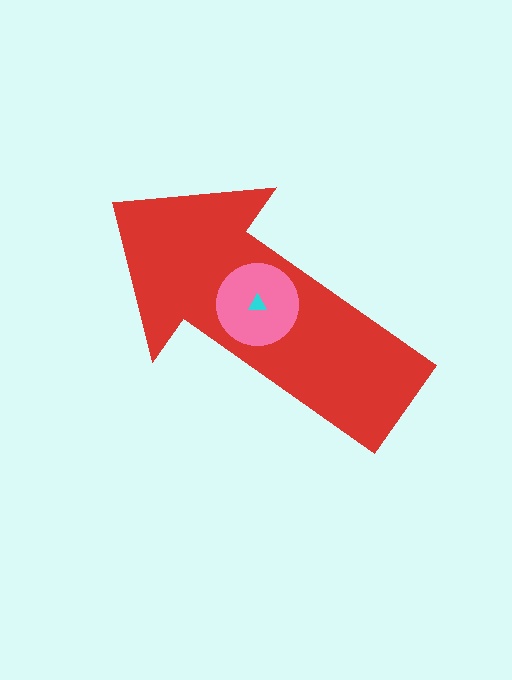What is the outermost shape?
The red arrow.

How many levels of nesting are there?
3.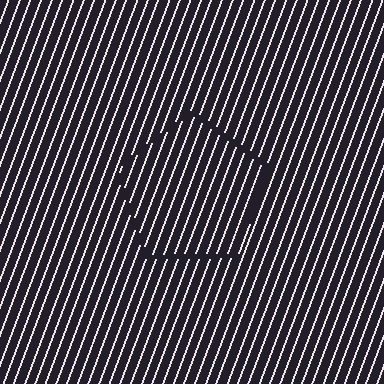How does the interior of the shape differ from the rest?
The interior of the shape contains the same grating, shifted by half a period — the contour is defined by the phase discontinuity where line-ends from the inner and outer gratings abut.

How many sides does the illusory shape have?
5 sides — the line-ends trace a pentagon.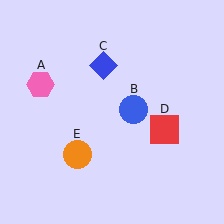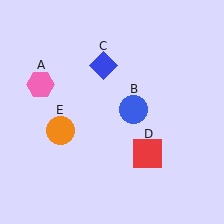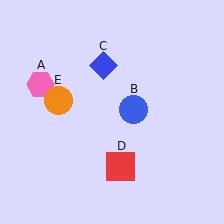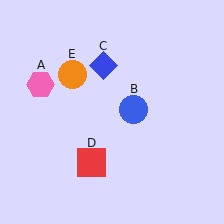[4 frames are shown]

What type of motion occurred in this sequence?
The red square (object D), orange circle (object E) rotated clockwise around the center of the scene.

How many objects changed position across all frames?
2 objects changed position: red square (object D), orange circle (object E).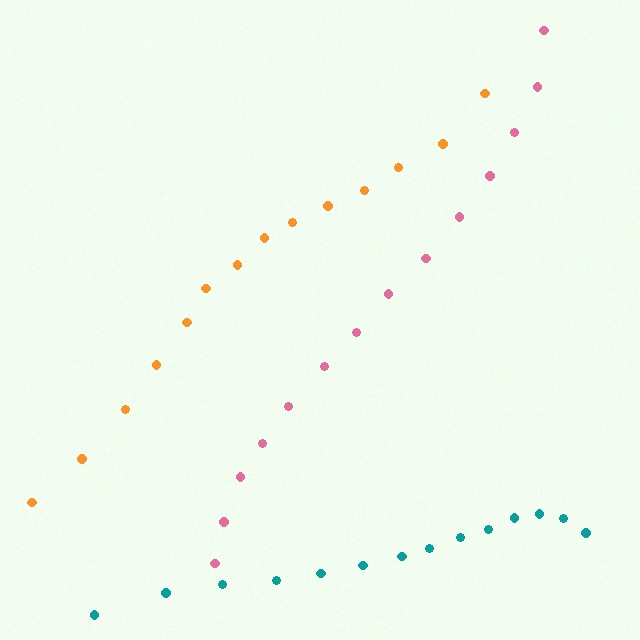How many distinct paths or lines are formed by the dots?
There are 3 distinct paths.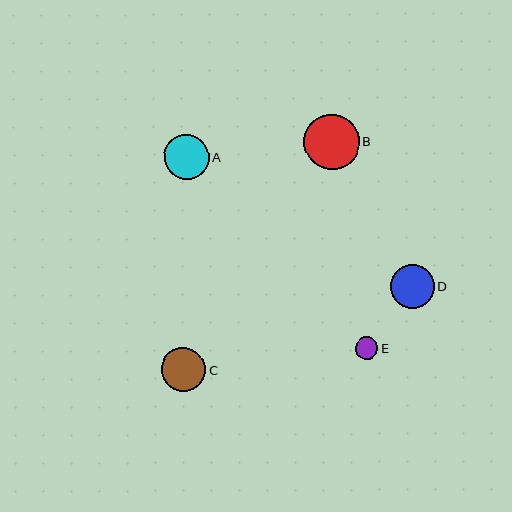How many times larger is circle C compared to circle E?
Circle C is approximately 1.9 times the size of circle E.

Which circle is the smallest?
Circle E is the smallest with a size of approximately 23 pixels.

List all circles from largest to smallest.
From largest to smallest: B, A, C, D, E.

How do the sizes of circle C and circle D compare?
Circle C and circle D are approximately the same size.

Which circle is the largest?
Circle B is the largest with a size of approximately 55 pixels.